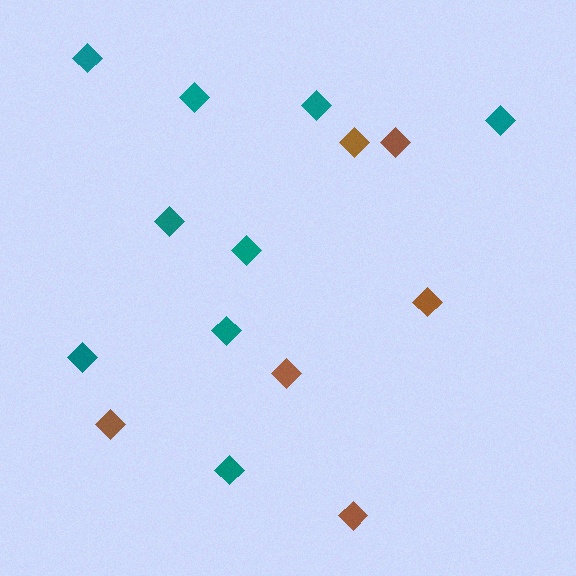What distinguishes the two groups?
There are 2 groups: one group of teal diamonds (9) and one group of brown diamonds (6).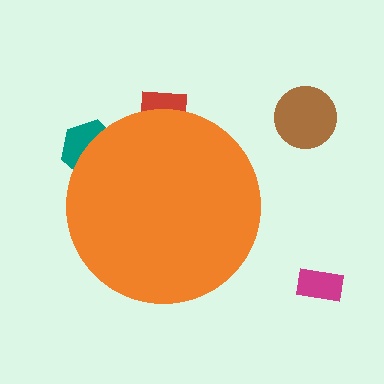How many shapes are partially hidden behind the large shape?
2 shapes are partially hidden.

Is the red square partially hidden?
Yes, the red square is partially hidden behind the orange circle.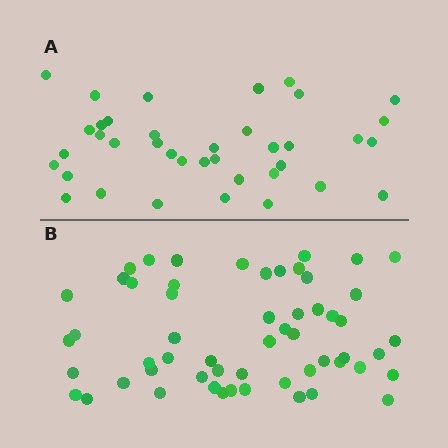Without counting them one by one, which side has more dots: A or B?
Region B (the bottom region) has more dots.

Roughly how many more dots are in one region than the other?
Region B has approximately 20 more dots than region A.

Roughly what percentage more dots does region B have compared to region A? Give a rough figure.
About 45% more.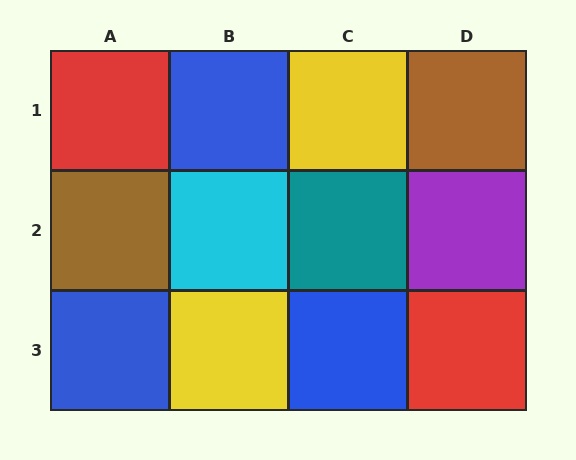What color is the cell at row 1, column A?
Red.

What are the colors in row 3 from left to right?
Blue, yellow, blue, red.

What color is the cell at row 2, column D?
Purple.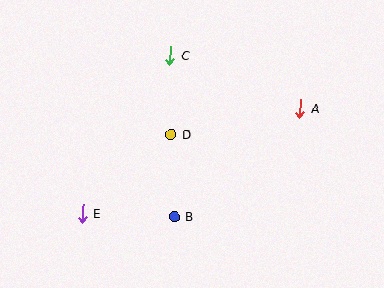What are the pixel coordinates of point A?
Point A is at (300, 109).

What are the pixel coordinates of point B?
Point B is at (174, 217).